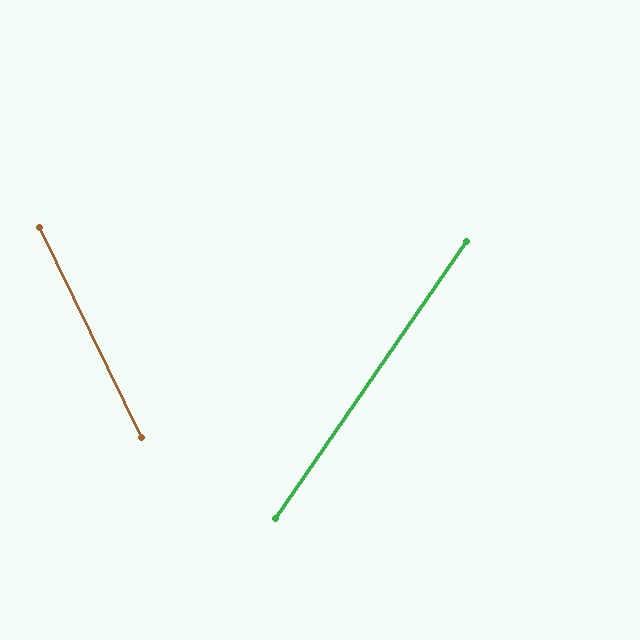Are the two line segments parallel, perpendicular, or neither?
Neither parallel nor perpendicular — they differ by about 60°.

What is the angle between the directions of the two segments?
Approximately 60 degrees.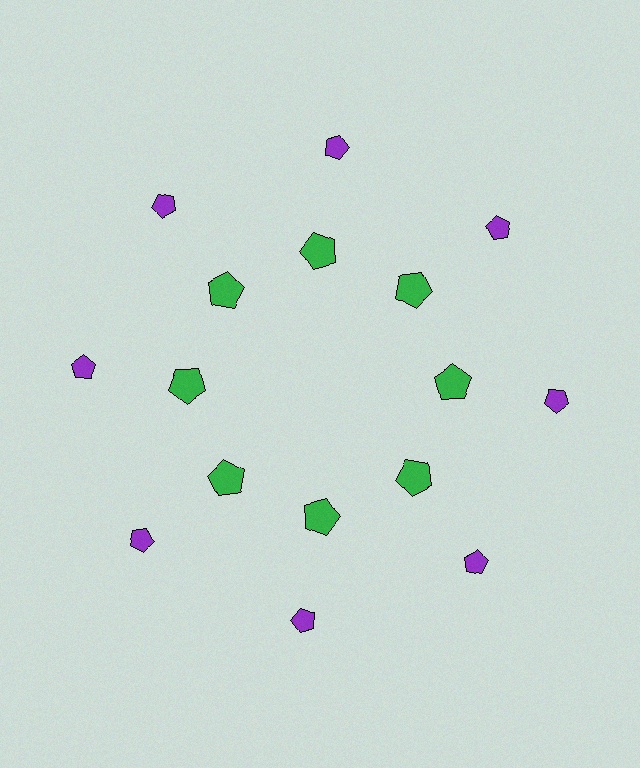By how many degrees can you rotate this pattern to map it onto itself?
The pattern maps onto itself every 45 degrees of rotation.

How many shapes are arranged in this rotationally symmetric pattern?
There are 16 shapes, arranged in 8 groups of 2.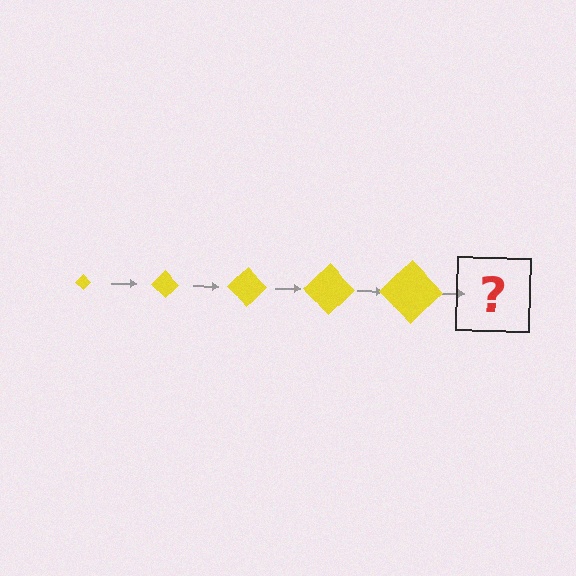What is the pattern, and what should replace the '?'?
The pattern is that the diamond gets progressively larger each step. The '?' should be a yellow diamond, larger than the previous one.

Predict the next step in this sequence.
The next step is a yellow diamond, larger than the previous one.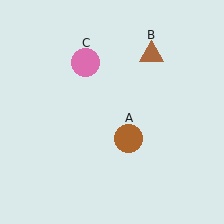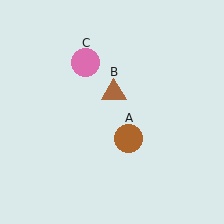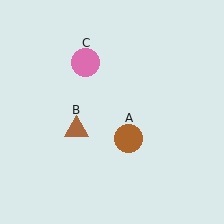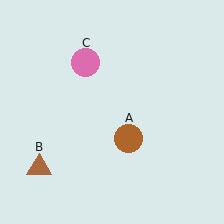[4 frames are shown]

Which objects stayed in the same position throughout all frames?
Brown circle (object A) and pink circle (object C) remained stationary.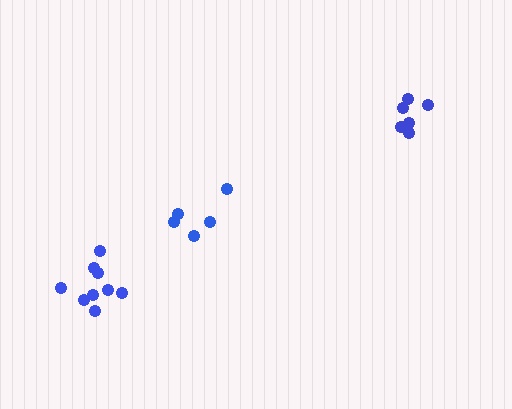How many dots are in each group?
Group 1: 5 dots, Group 2: 9 dots, Group 3: 6 dots (20 total).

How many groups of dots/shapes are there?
There are 3 groups.